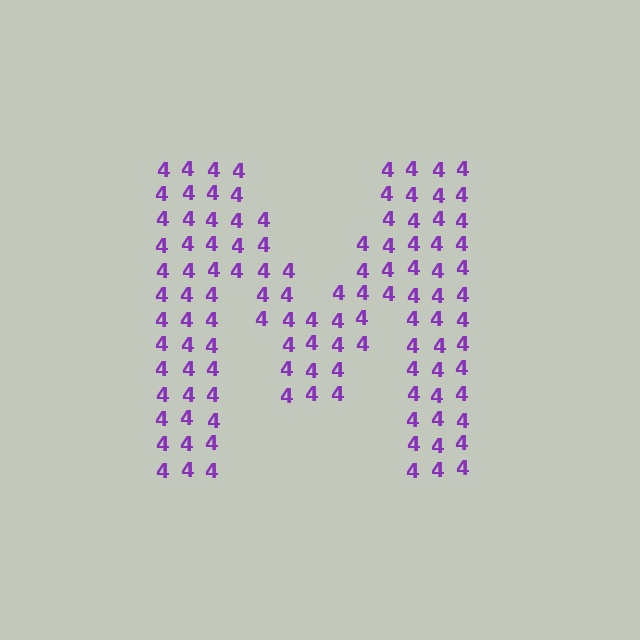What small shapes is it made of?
It is made of small digit 4's.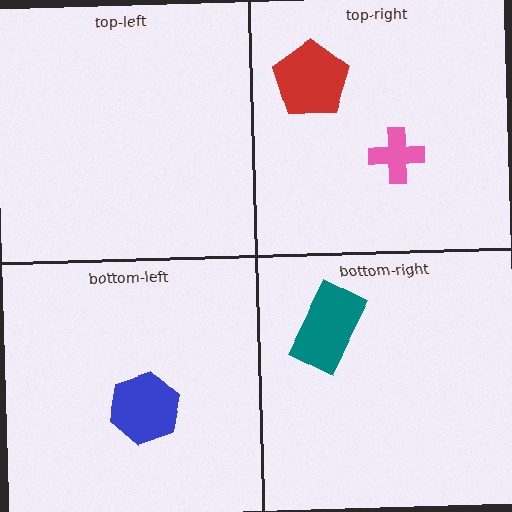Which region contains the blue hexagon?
The bottom-left region.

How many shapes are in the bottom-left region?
1.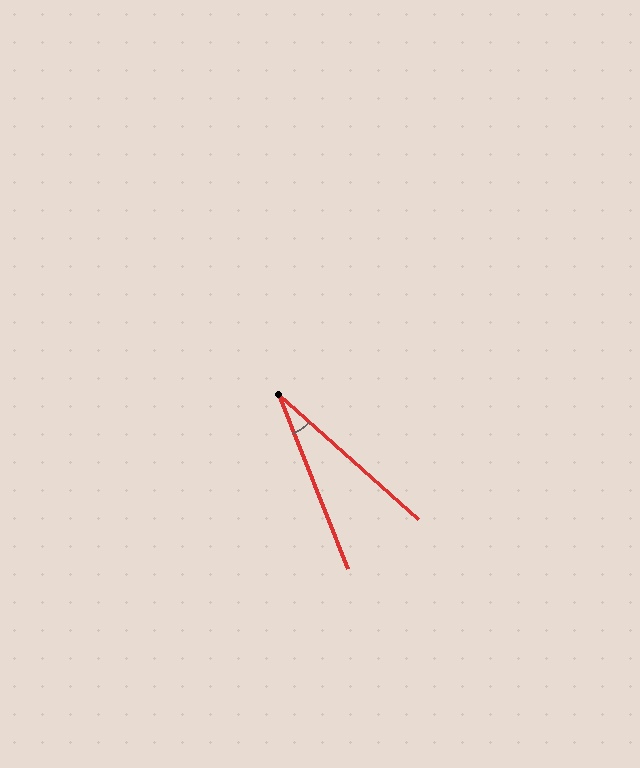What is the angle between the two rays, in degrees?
Approximately 27 degrees.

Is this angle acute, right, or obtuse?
It is acute.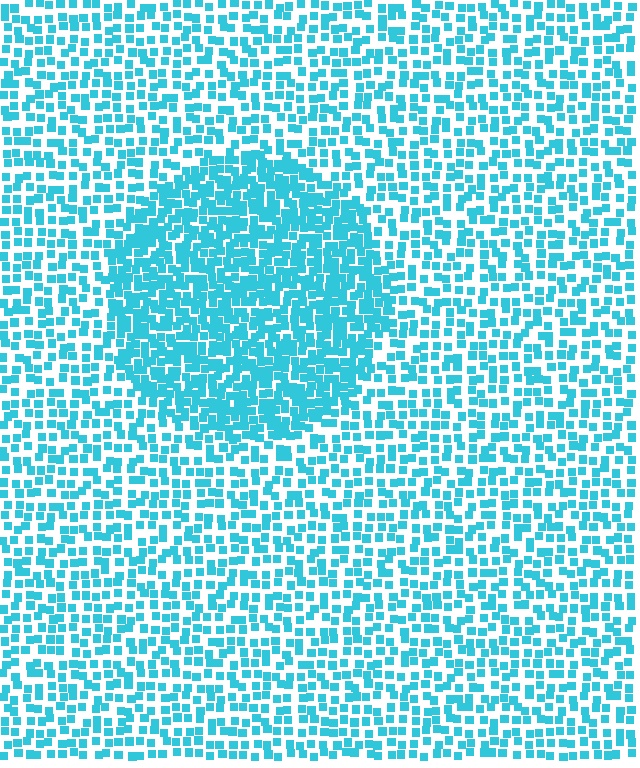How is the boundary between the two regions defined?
The boundary is defined by a change in element density (approximately 1.9x ratio). All elements are the same color, size, and shape.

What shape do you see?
I see a circle.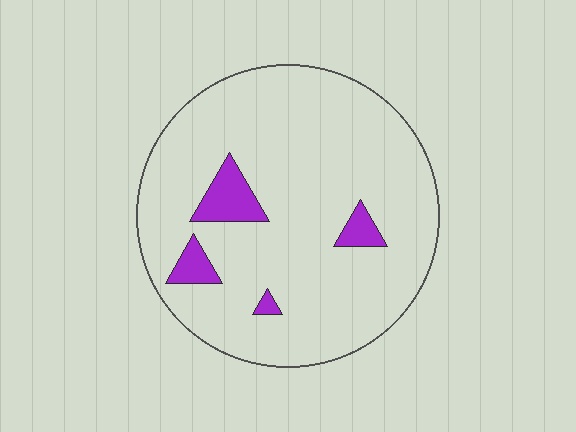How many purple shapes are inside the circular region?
4.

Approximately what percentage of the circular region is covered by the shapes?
Approximately 10%.